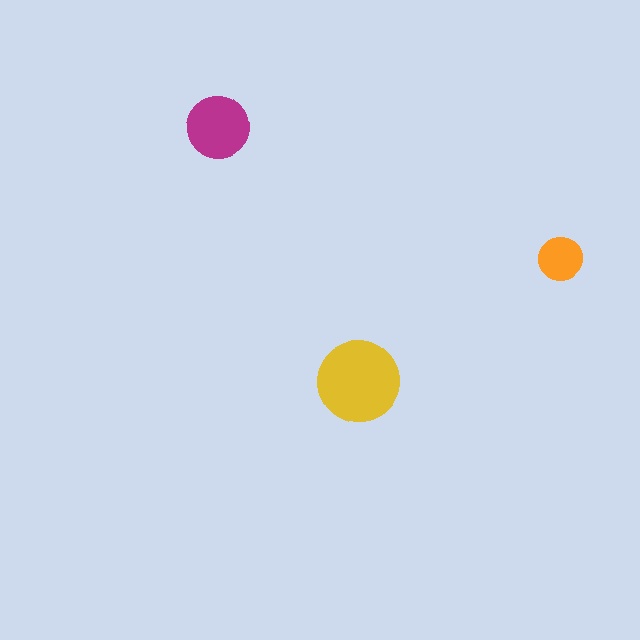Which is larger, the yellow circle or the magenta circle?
The yellow one.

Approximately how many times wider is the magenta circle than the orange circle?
About 1.5 times wider.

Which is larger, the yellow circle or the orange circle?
The yellow one.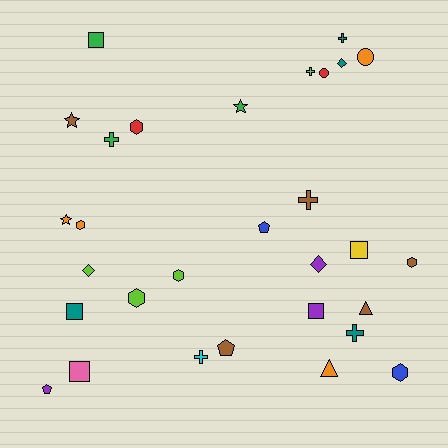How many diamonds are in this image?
There are 3 diamonds.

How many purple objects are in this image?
There are 3 purple objects.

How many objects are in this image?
There are 30 objects.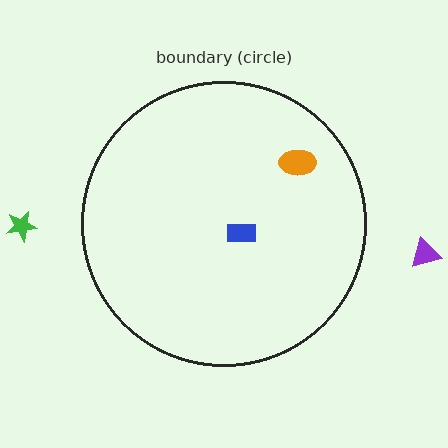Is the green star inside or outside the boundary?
Outside.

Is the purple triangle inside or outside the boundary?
Outside.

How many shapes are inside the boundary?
2 inside, 2 outside.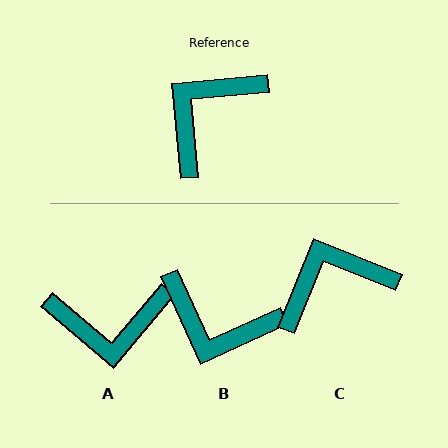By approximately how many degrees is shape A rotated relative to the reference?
Approximately 134 degrees counter-clockwise.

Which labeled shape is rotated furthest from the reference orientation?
A, about 134 degrees away.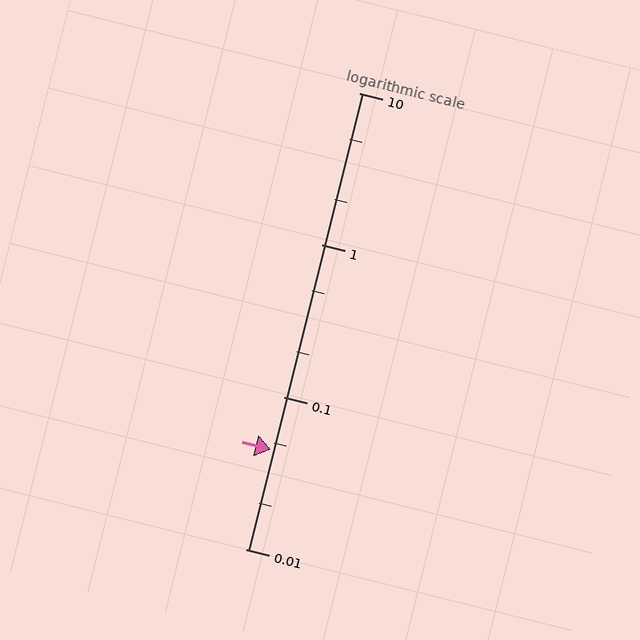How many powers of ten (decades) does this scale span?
The scale spans 3 decades, from 0.01 to 10.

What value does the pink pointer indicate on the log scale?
The pointer indicates approximately 0.045.